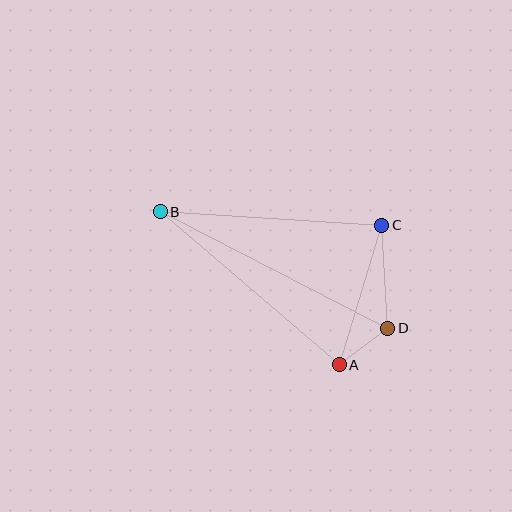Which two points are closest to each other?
Points A and D are closest to each other.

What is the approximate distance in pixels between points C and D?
The distance between C and D is approximately 103 pixels.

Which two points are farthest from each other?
Points B and D are farthest from each other.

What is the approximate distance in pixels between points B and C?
The distance between B and C is approximately 222 pixels.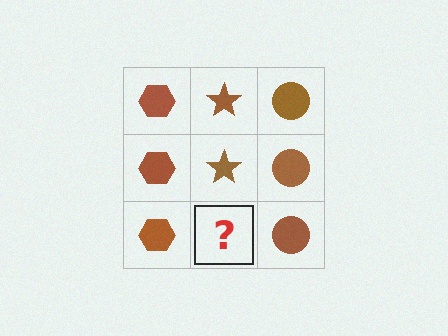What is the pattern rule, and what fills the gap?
The rule is that each column has a consistent shape. The gap should be filled with a brown star.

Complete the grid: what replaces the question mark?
The question mark should be replaced with a brown star.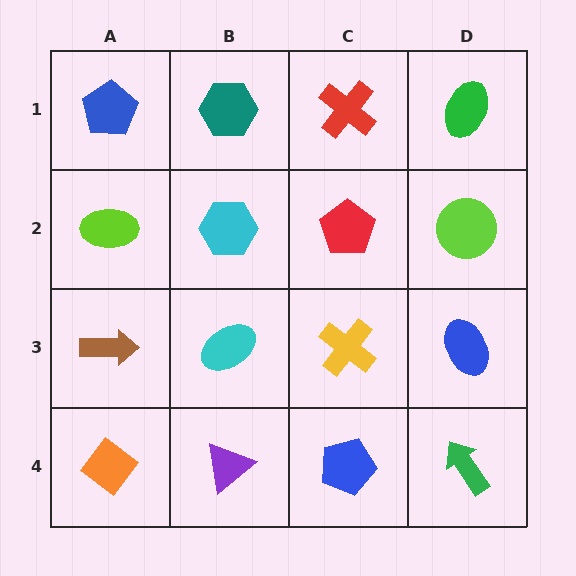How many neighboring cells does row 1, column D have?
2.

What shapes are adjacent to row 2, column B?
A teal hexagon (row 1, column B), a cyan ellipse (row 3, column B), a lime ellipse (row 2, column A), a red pentagon (row 2, column C).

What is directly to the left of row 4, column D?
A blue pentagon.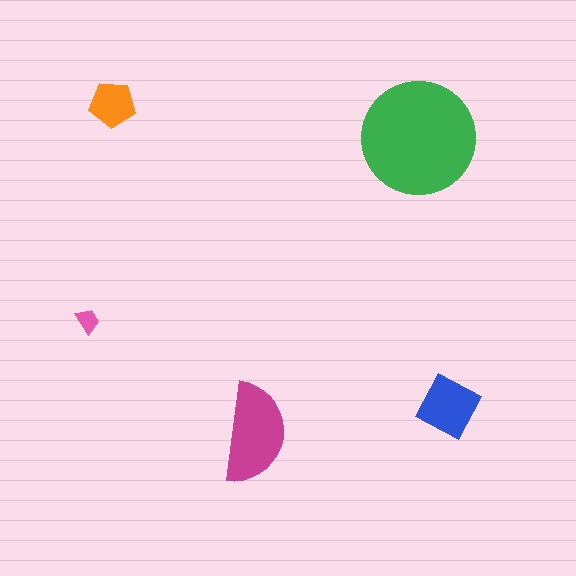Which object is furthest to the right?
The blue diamond is rightmost.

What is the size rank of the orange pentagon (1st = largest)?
4th.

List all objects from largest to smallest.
The green circle, the magenta semicircle, the blue diamond, the orange pentagon, the pink trapezoid.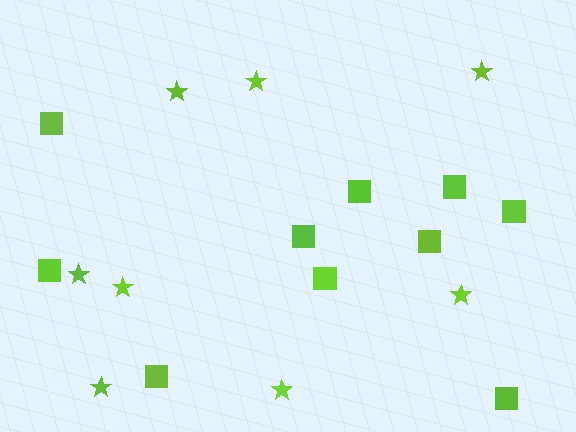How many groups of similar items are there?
There are 2 groups: one group of stars (8) and one group of squares (10).